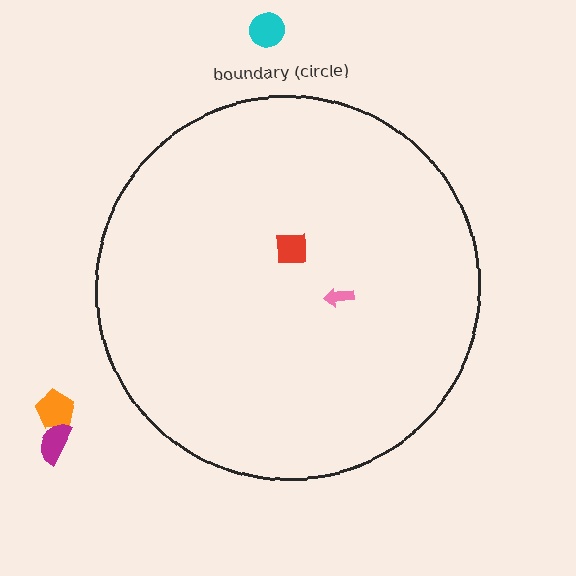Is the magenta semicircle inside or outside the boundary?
Outside.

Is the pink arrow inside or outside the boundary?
Inside.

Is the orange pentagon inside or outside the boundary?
Outside.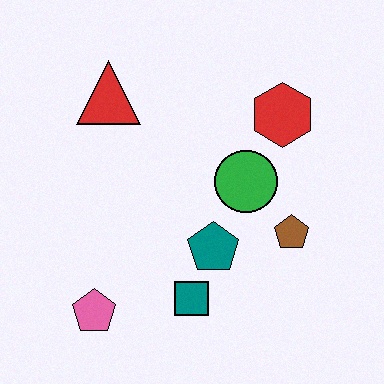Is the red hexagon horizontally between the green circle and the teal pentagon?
No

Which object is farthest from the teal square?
The red triangle is farthest from the teal square.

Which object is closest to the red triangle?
The green circle is closest to the red triangle.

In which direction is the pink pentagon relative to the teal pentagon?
The pink pentagon is to the left of the teal pentagon.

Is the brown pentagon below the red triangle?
Yes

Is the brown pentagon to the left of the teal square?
No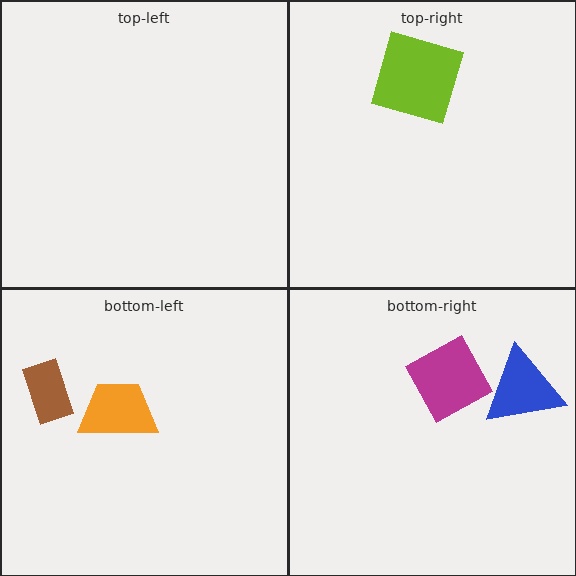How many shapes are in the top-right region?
1.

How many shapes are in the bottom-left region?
2.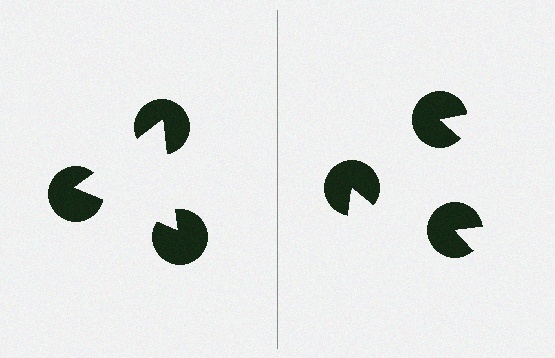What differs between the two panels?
The pac-man discs are positioned identically on both sides; only the wedge orientations differ. On the left they align to a triangle; on the right they are misaligned.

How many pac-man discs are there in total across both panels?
6 — 3 on each side.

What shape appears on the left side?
An illusory triangle.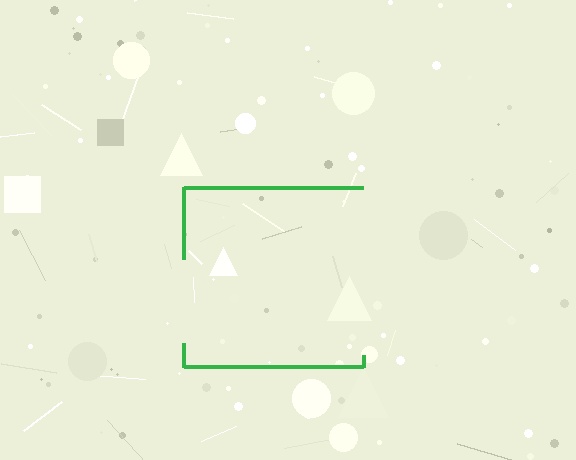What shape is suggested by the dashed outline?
The dashed outline suggests a square.